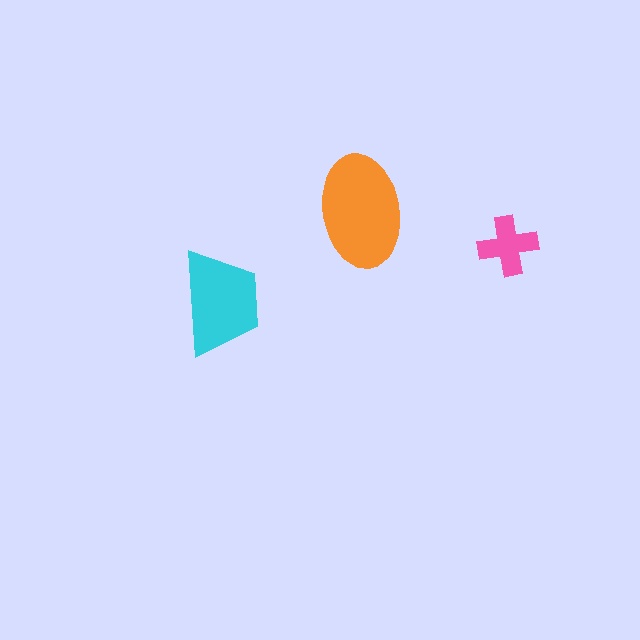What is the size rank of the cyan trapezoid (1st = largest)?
2nd.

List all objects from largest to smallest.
The orange ellipse, the cyan trapezoid, the pink cross.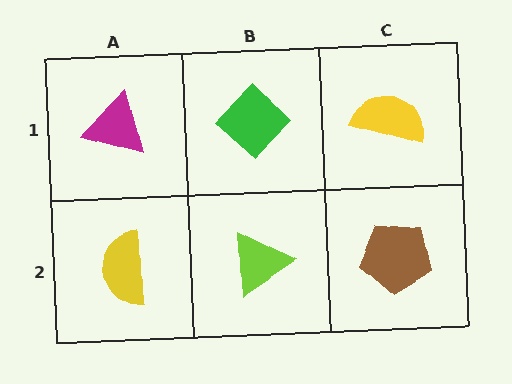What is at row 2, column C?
A brown pentagon.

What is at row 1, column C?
A yellow semicircle.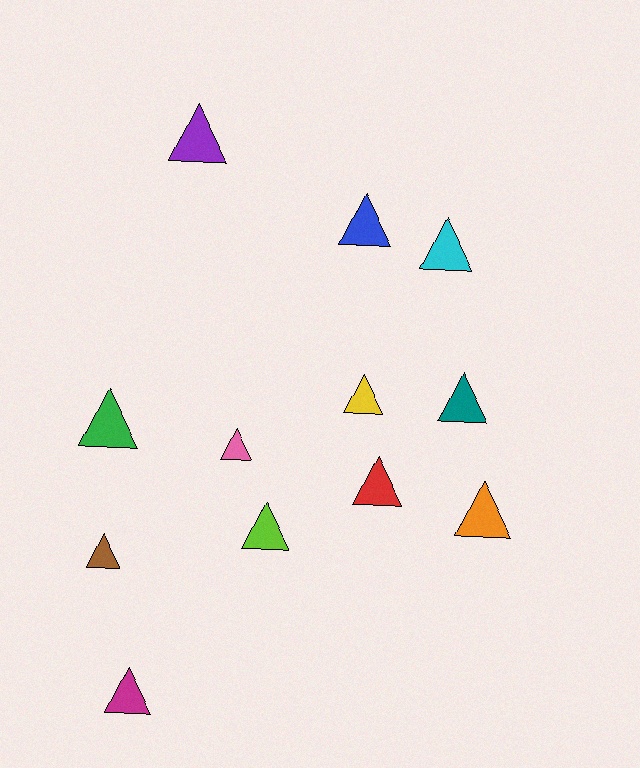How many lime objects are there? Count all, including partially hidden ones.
There is 1 lime object.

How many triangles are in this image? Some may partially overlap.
There are 12 triangles.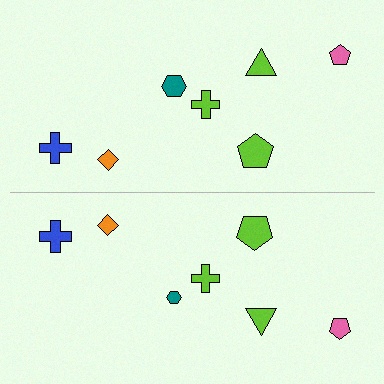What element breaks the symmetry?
The teal hexagon on the bottom side has a different size than its mirror counterpart.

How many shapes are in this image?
There are 14 shapes in this image.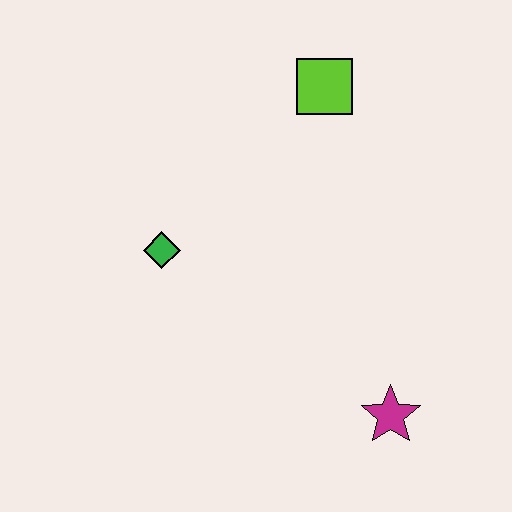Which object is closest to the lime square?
The green diamond is closest to the lime square.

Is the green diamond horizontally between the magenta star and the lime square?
No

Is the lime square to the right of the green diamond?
Yes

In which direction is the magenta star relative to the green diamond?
The magenta star is to the right of the green diamond.